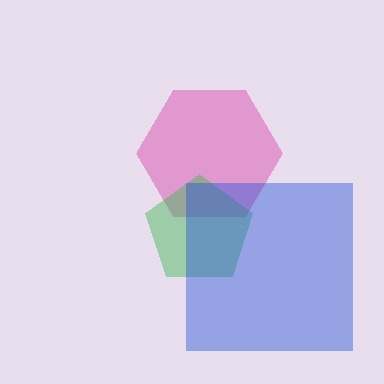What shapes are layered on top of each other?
The layered shapes are: a magenta hexagon, a green pentagon, a blue square.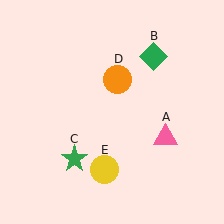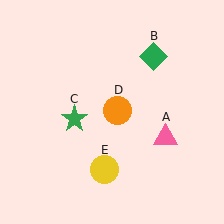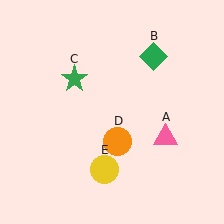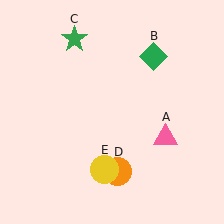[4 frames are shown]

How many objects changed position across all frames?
2 objects changed position: green star (object C), orange circle (object D).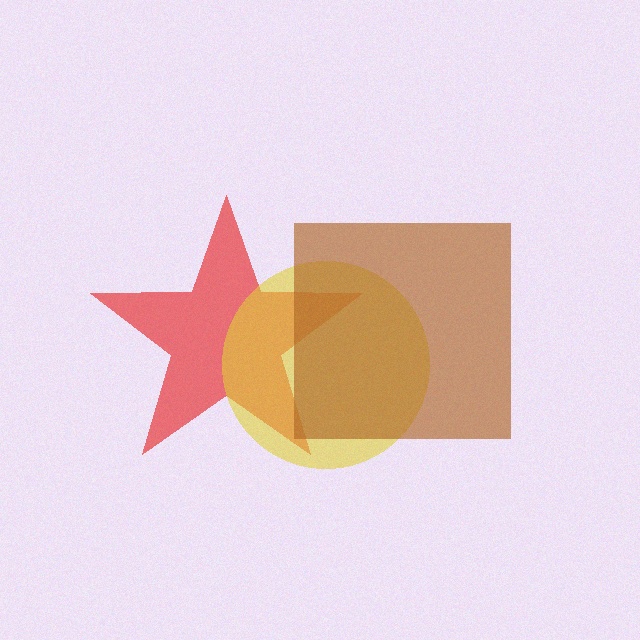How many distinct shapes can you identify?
There are 3 distinct shapes: a red star, a yellow circle, a brown square.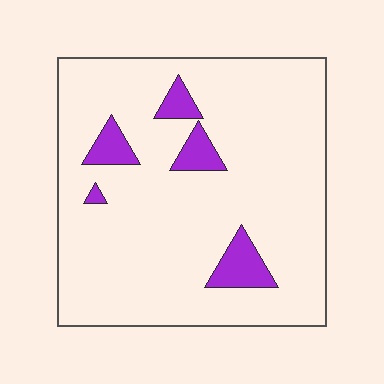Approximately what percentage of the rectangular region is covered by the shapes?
Approximately 10%.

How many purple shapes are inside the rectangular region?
5.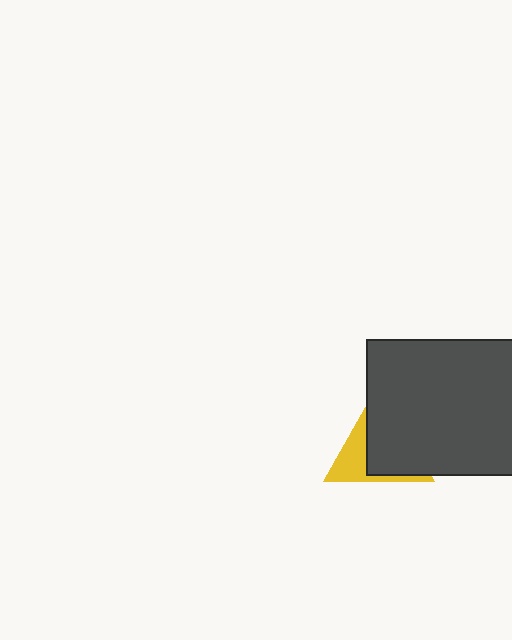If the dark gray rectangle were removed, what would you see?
You would see the complete yellow triangle.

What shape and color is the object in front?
The object in front is a dark gray rectangle.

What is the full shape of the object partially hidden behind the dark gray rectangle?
The partially hidden object is a yellow triangle.